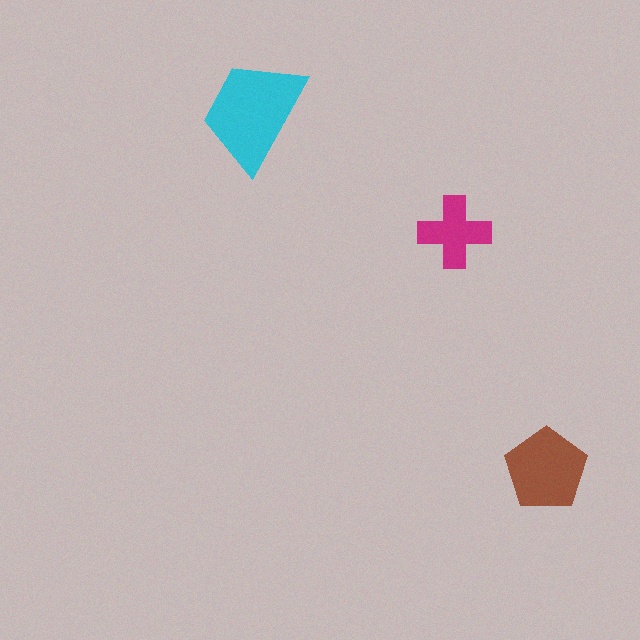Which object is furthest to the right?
The brown pentagon is rightmost.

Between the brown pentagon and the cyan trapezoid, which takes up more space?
The cyan trapezoid.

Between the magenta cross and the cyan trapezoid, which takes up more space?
The cyan trapezoid.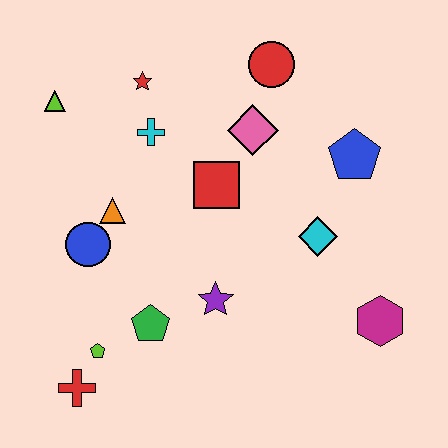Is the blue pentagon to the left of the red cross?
No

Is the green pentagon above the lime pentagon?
Yes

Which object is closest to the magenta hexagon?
The cyan diamond is closest to the magenta hexagon.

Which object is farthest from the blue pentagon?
The red cross is farthest from the blue pentagon.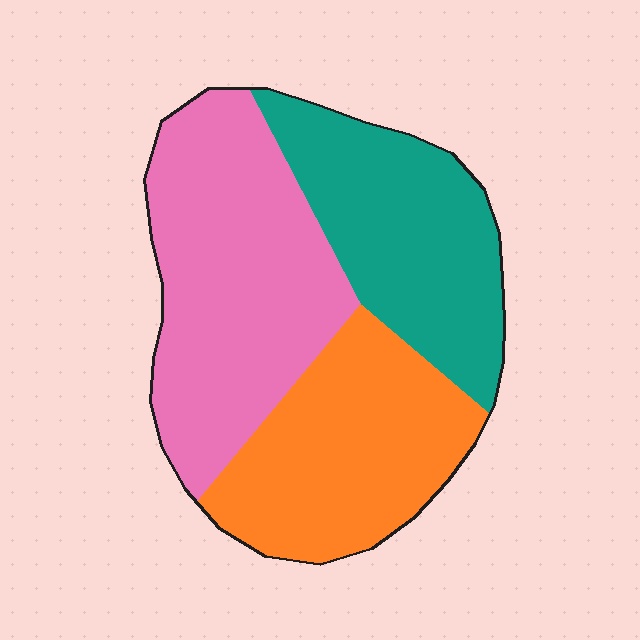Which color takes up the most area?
Pink, at roughly 40%.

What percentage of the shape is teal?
Teal covers about 30% of the shape.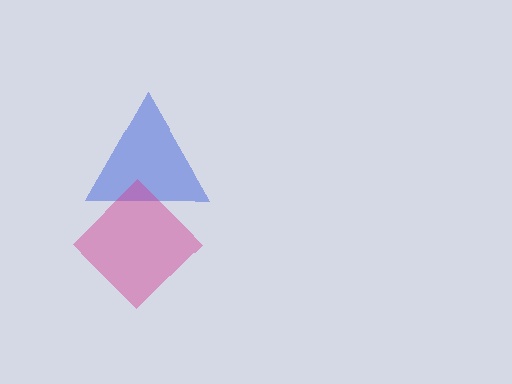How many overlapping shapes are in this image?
There are 2 overlapping shapes in the image.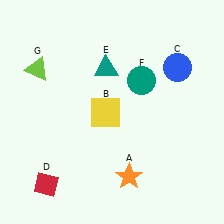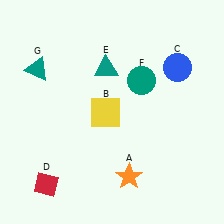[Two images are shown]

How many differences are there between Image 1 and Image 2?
There is 1 difference between the two images.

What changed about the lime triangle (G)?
In Image 1, G is lime. In Image 2, it changed to teal.